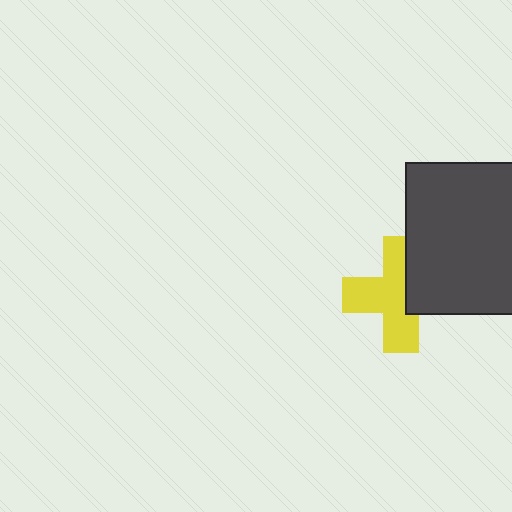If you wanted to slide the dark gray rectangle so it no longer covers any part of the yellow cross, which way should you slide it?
Slide it right — that is the most direct way to separate the two shapes.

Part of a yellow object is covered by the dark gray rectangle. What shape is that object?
It is a cross.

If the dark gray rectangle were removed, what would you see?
You would see the complete yellow cross.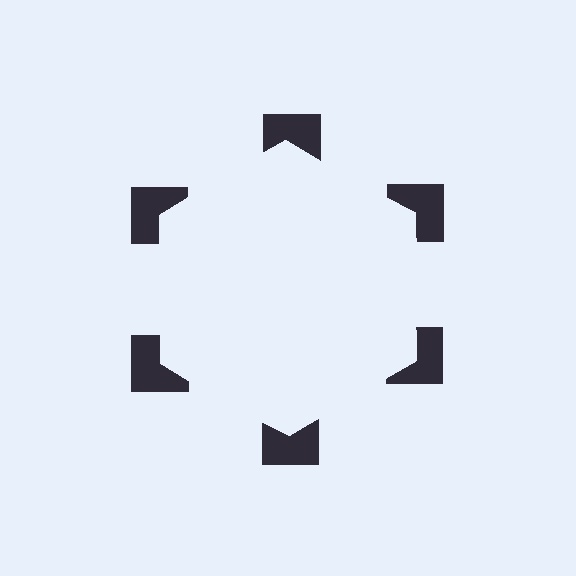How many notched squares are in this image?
There are 6 — one at each vertex of the illusory hexagon.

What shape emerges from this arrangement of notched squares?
An illusory hexagon — its edges are inferred from the aligned wedge cuts in the notched squares, not physically drawn.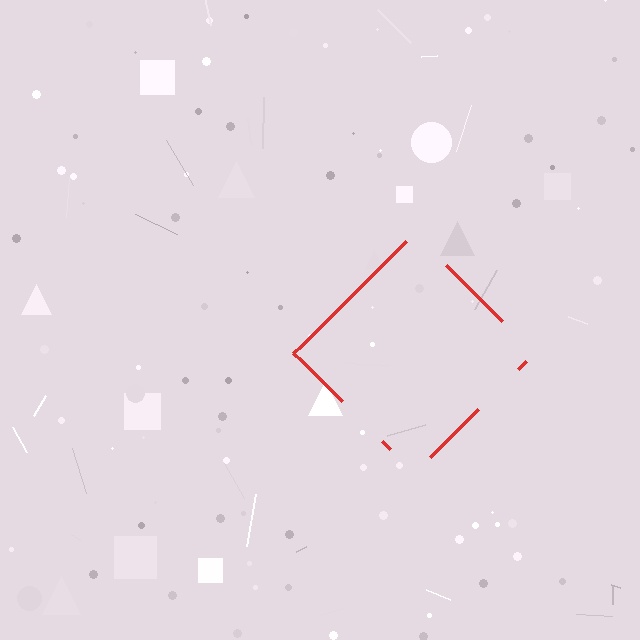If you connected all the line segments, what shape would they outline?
They would outline a diamond.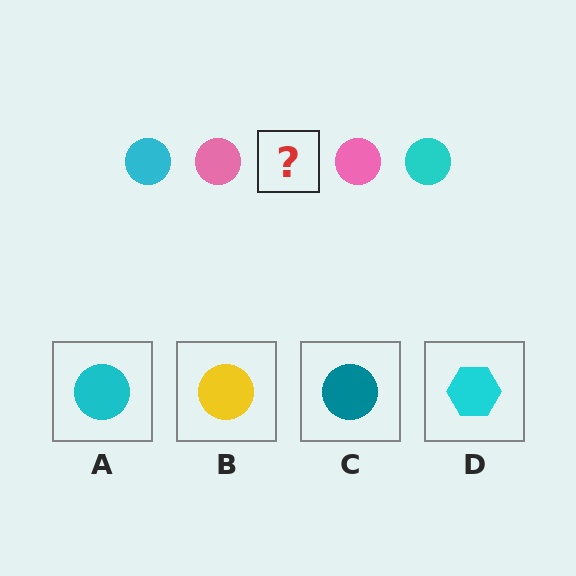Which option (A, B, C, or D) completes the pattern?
A.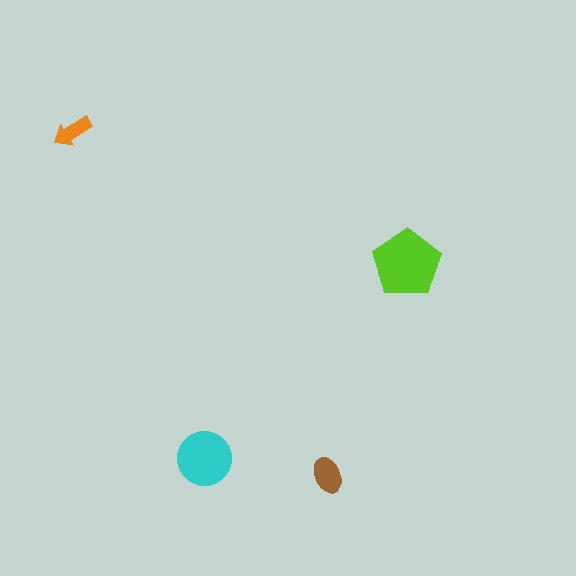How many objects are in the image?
There are 4 objects in the image.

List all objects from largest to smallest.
The lime pentagon, the cyan circle, the brown ellipse, the orange arrow.